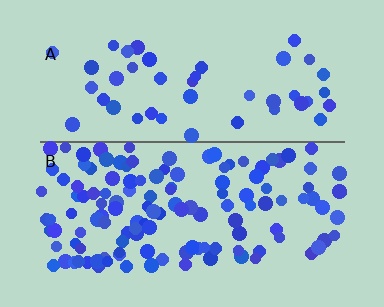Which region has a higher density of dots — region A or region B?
B (the bottom).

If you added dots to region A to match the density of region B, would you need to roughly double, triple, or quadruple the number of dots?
Approximately triple.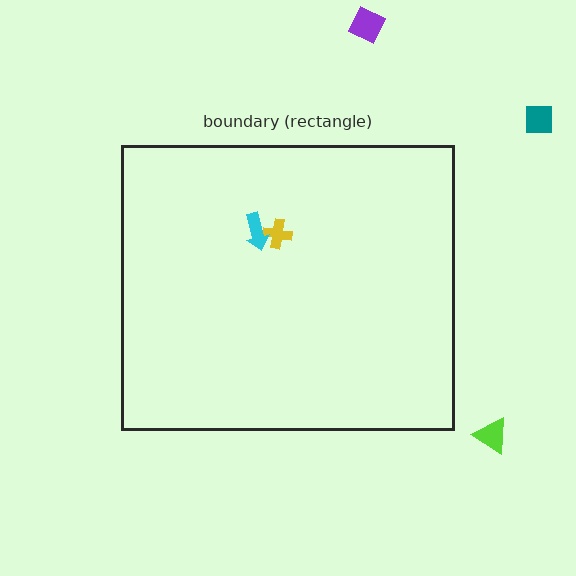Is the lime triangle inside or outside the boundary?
Outside.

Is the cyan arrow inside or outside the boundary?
Inside.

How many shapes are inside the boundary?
2 inside, 3 outside.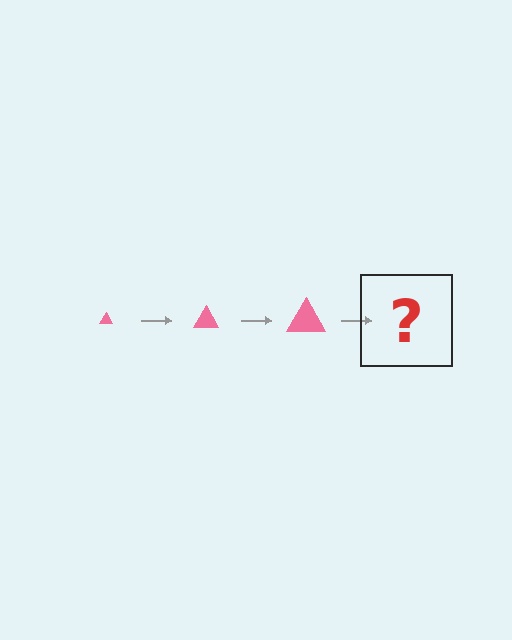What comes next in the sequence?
The next element should be a pink triangle, larger than the previous one.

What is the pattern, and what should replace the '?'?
The pattern is that the triangle gets progressively larger each step. The '?' should be a pink triangle, larger than the previous one.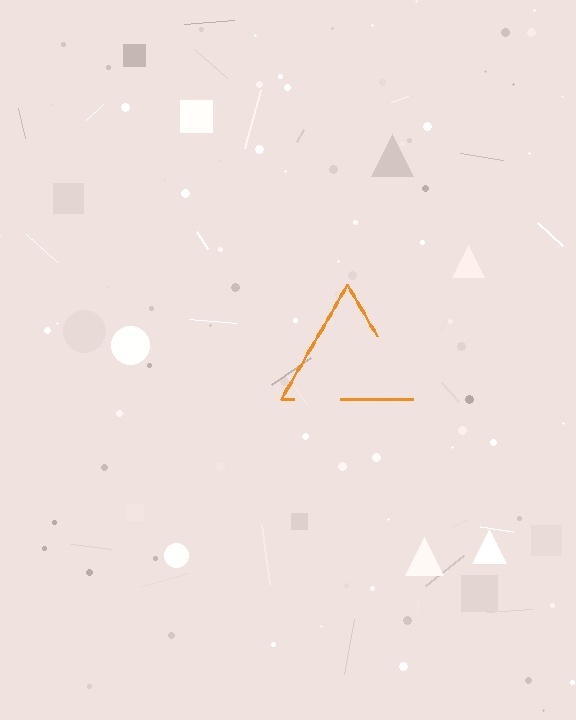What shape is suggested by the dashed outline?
The dashed outline suggests a triangle.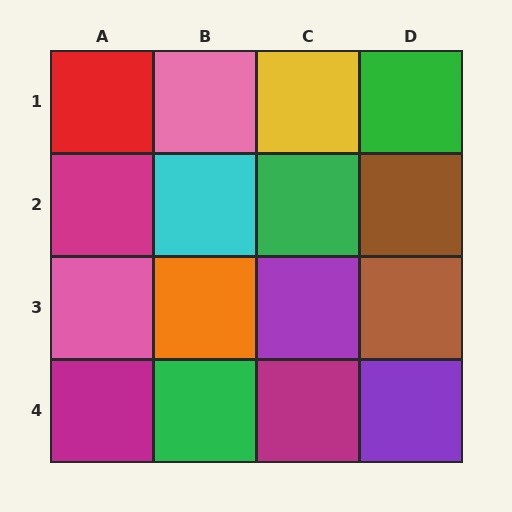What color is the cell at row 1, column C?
Yellow.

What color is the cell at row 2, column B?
Cyan.